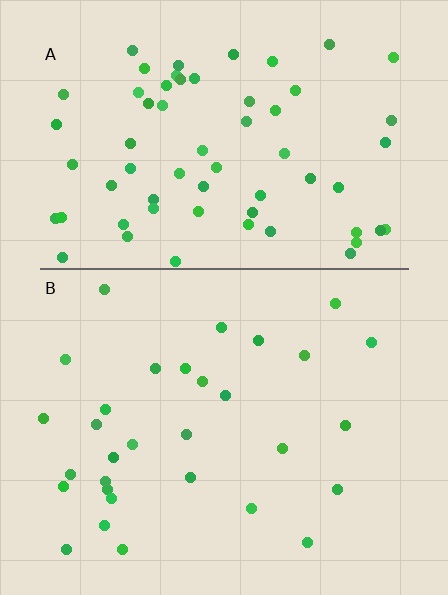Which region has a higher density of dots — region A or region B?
A (the top).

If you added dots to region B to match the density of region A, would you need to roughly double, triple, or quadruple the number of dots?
Approximately double.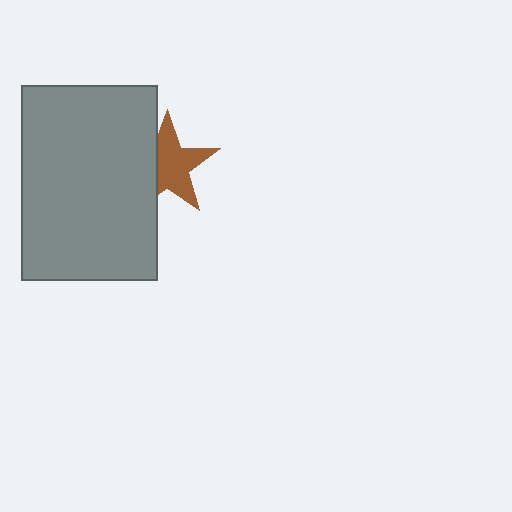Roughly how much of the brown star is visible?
Most of it is visible (roughly 67%).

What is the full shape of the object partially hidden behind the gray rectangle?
The partially hidden object is a brown star.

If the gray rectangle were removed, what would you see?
You would see the complete brown star.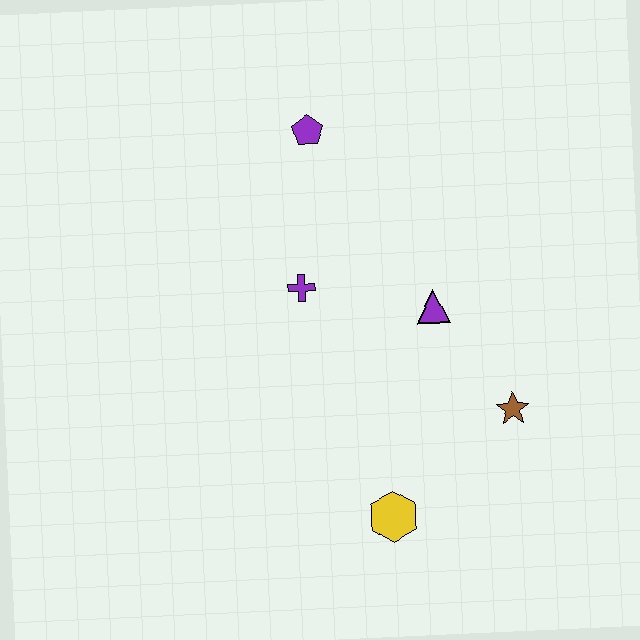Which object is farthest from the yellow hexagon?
The purple pentagon is farthest from the yellow hexagon.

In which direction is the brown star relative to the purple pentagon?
The brown star is below the purple pentagon.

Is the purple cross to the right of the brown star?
No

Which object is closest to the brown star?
The purple triangle is closest to the brown star.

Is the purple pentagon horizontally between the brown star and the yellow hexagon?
No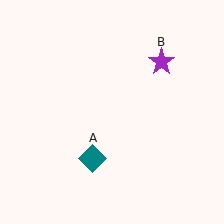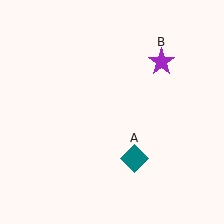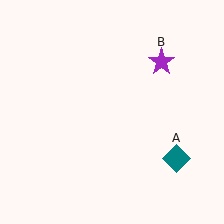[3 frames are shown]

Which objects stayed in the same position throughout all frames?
Purple star (object B) remained stationary.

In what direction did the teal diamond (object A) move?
The teal diamond (object A) moved right.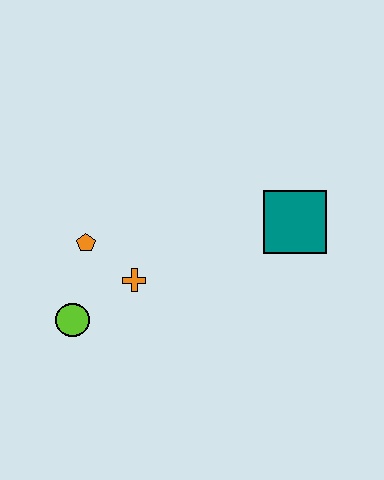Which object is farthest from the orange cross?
The teal square is farthest from the orange cross.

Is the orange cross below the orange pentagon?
Yes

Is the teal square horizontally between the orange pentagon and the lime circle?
No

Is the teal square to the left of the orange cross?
No